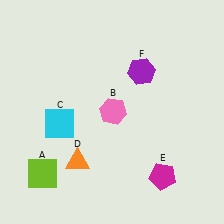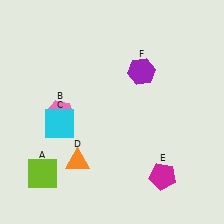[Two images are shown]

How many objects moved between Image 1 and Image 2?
1 object moved between the two images.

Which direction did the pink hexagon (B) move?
The pink hexagon (B) moved left.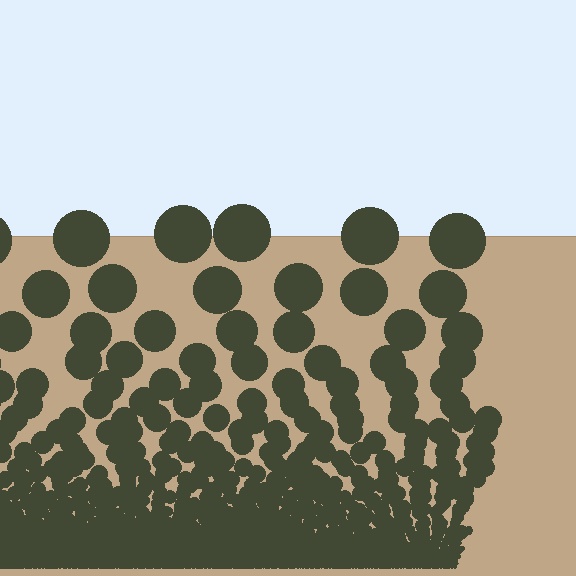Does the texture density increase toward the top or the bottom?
Density increases toward the bottom.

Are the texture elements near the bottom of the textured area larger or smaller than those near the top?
Smaller. The gradient is inverted — elements near the bottom are smaller and denser.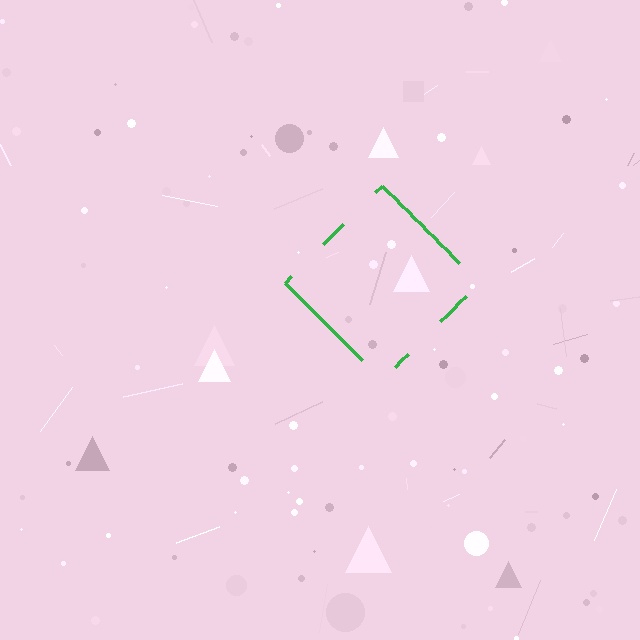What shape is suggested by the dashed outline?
The dashed outline suggests a diamond.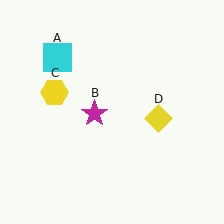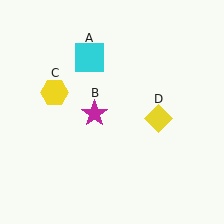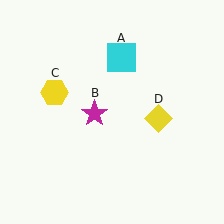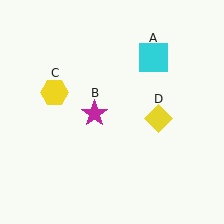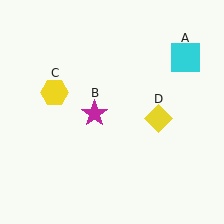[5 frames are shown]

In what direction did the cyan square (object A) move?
The cyan square (object A) moved right.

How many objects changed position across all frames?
1 object changed position: cyan square (object A).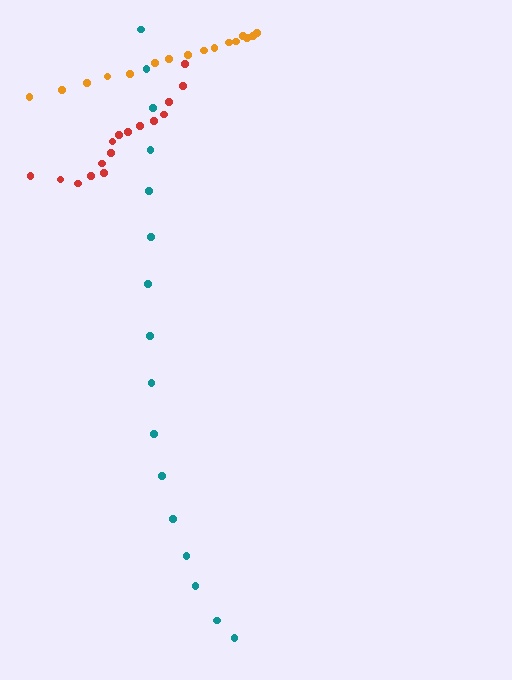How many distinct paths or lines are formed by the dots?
There are 3 distinct paths.